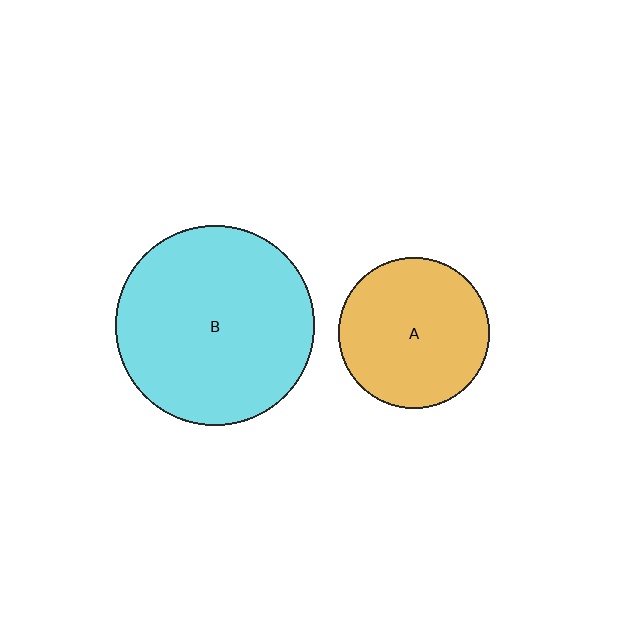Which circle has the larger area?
Circle B (cyan).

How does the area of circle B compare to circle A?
Approximately 1.7 times.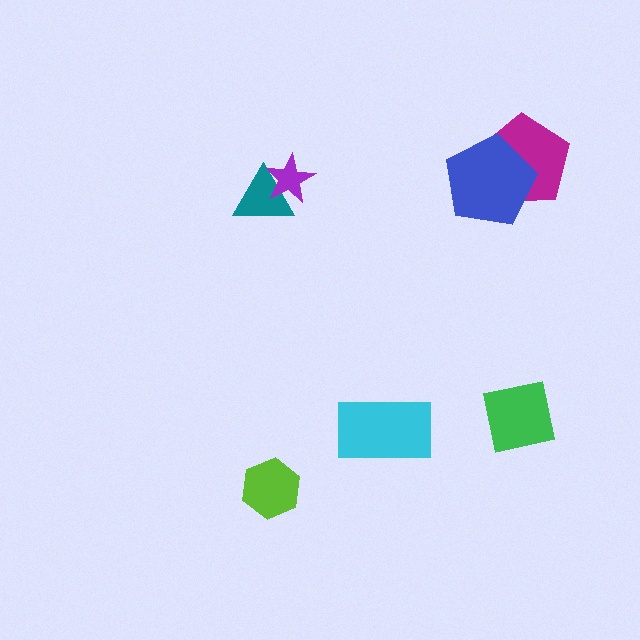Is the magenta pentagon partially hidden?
Yes, it is partially covered by another shape.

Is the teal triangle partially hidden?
Yes, it is partially covered by another shape.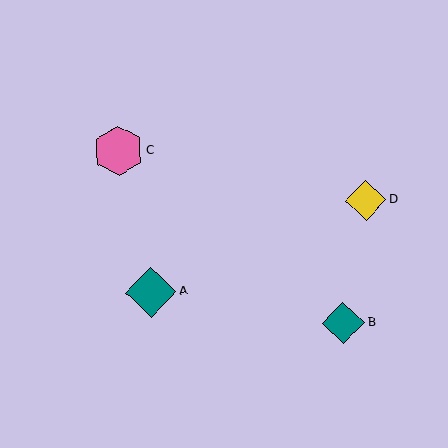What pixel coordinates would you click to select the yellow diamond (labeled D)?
Click at (366, 200) to select the yellow diamond D.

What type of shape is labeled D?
Shape D is a yellow diamond.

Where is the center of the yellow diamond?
The center of the yellow diamond is at (366, 200).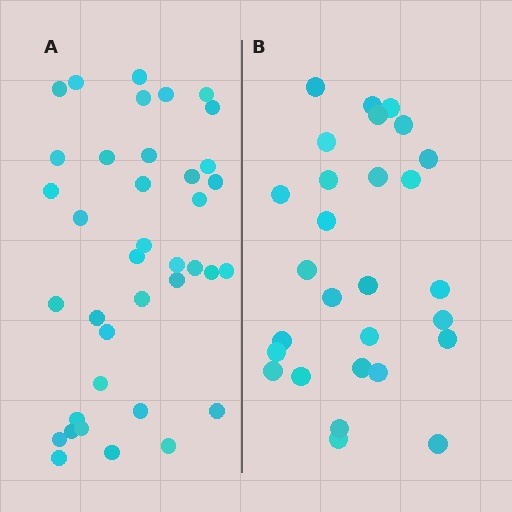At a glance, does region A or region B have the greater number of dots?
Region A (the left region) has more dots.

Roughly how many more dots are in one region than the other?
Region A has roughly 10 or so more dots than region B.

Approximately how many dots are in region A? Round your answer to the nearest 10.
About 40 dots. (The exact count is 38, which rounds to 40.)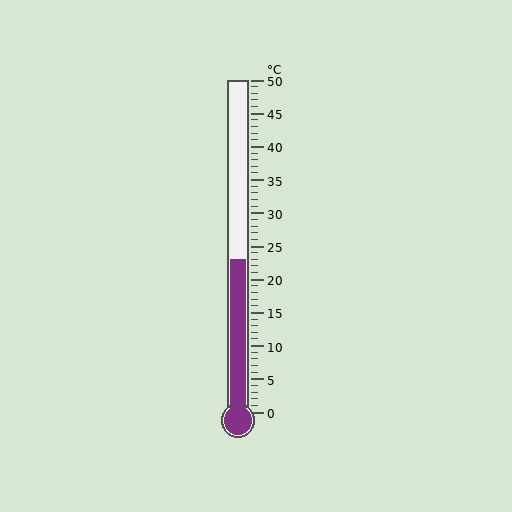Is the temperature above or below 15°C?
The temperature is above 15°C.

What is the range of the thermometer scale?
The thermometer scale ranges from 0°C to 50°C.